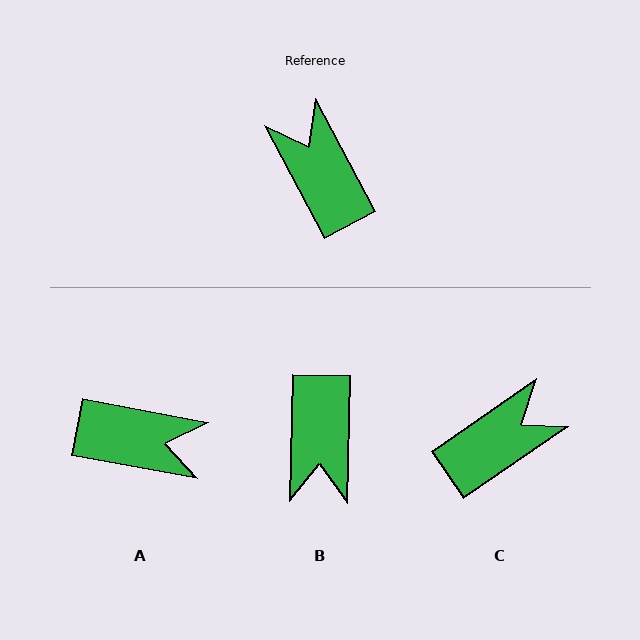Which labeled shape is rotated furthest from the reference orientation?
B, about 151 degrees away.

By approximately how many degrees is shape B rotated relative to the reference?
Approximately 151 degrees counter-clockwise.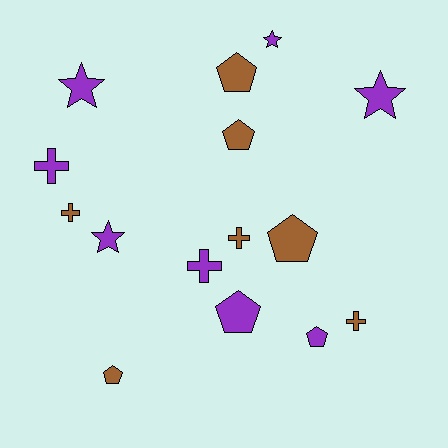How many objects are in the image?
There are 15 objects.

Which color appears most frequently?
Purple, with 8 objects.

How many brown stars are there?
There are no brown stars.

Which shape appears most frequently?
Pentagon, with 6 objects.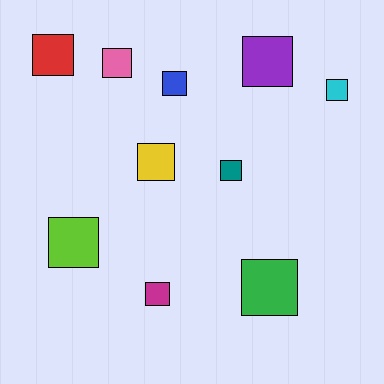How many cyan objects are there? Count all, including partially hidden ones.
There is 1 cyan object.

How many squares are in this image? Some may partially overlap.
There are 10 squares.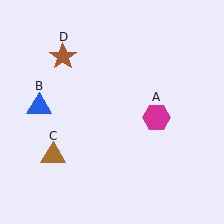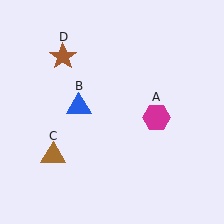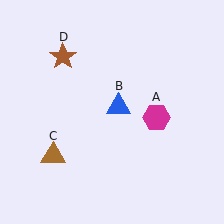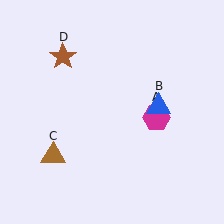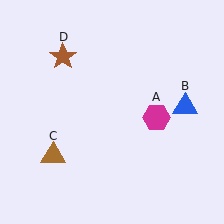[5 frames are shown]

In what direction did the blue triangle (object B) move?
The blue triangle (object B) moved right.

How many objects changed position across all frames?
1 object changed position: blue triangle (object B).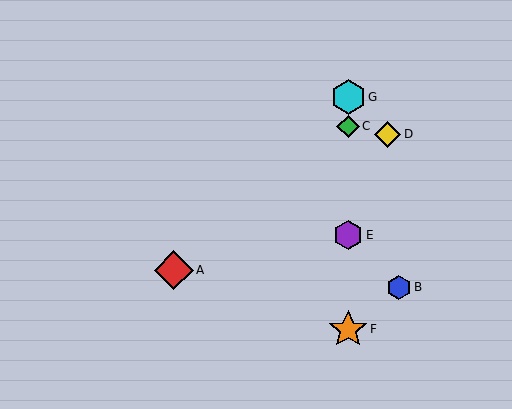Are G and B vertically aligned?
No, G is at x≈348 and B is at x≈399.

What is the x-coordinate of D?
Object D is at x≈388.